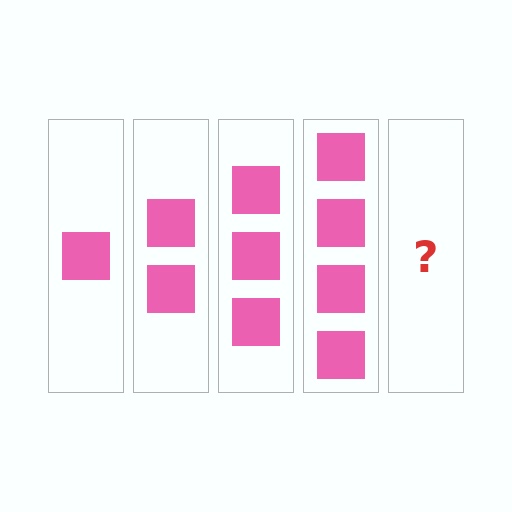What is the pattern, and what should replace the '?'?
The pattern is that each step adds one more square. The '?' should be 5 squares.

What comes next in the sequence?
The next element should be 5 squares.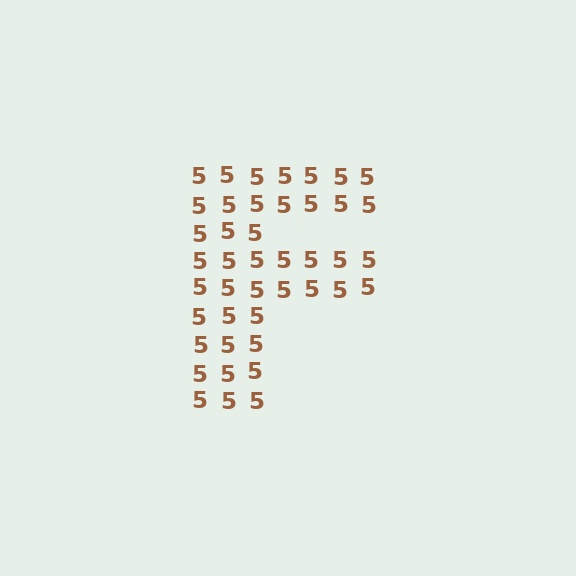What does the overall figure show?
The overall figure shows the letter F.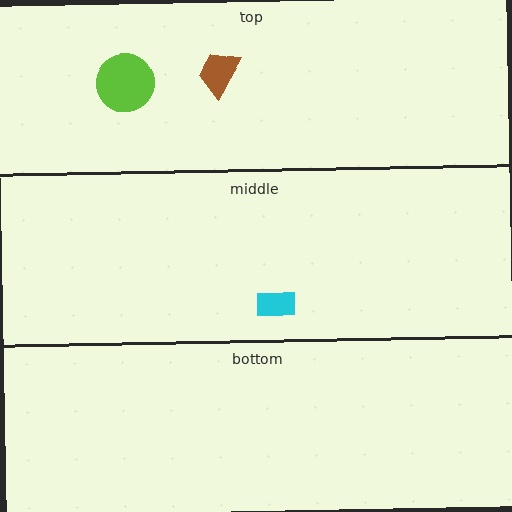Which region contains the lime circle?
The top region.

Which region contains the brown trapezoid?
The top region.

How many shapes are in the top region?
2.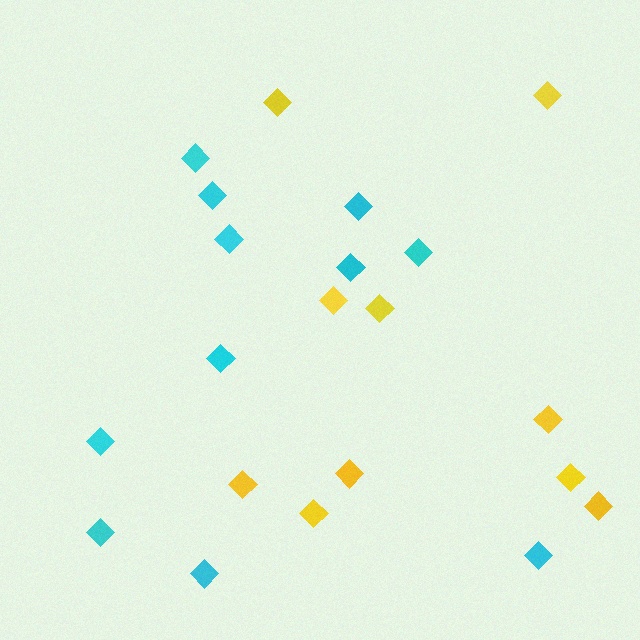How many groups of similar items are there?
There are 2 groups: one group of cyan diamonds (11) and one group of yellow diamonds (10).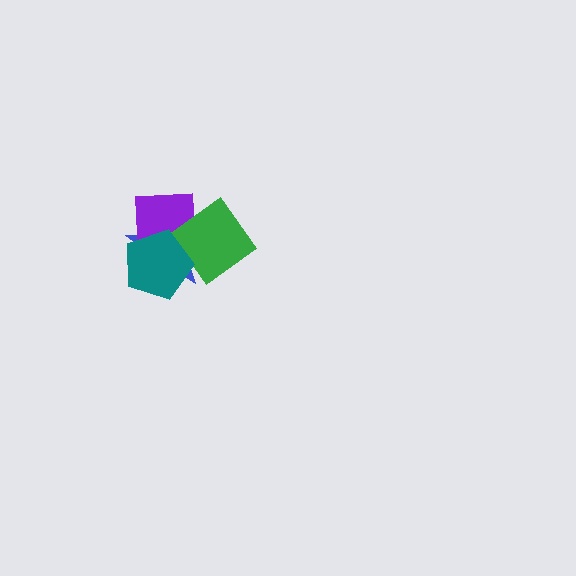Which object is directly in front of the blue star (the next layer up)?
The purple square is directly in front of the blue star.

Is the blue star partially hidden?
Yes, it is partially covered by another shape.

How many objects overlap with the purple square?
3 objects overlap with the purple square.